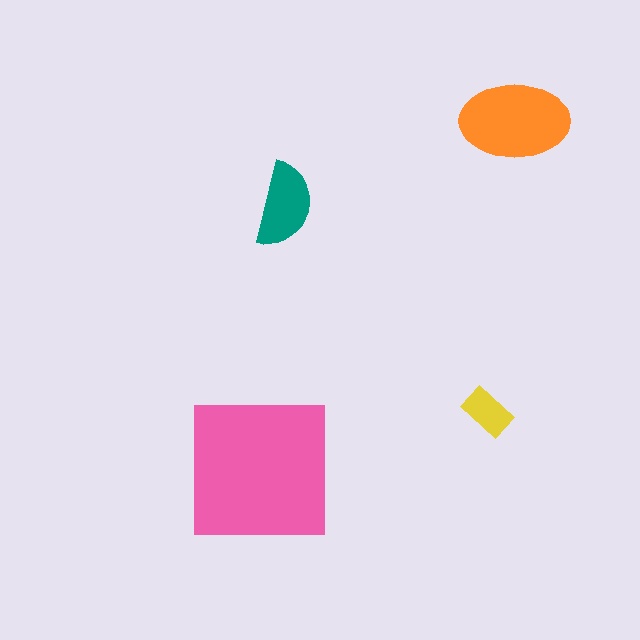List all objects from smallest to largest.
The yellow rectangle, the teal semicircle, the orange ellipse, the pink square.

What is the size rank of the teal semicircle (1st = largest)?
3rd.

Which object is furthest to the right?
The orange ellipse is rightmost.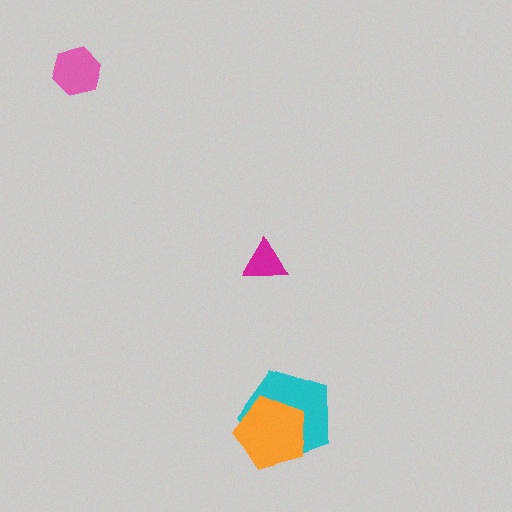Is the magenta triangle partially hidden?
No, no other shape covers it.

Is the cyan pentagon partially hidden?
Yes, it is partially covered by another shape.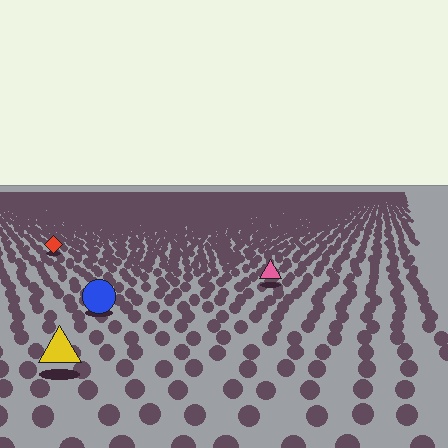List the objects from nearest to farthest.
From nearest to farthest: the yellow triangle, the blue circle, the pink triangle, the red diamond.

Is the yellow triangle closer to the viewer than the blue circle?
Yes. The yellow triangle is closer — you can tell from the texture gradient: the ground texture is coarser near it.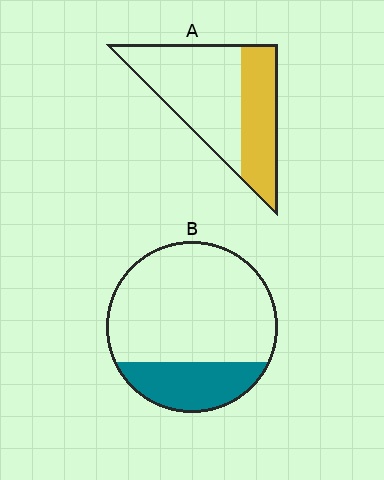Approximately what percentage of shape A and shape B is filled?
A is approximately 40% and B is approximately 25%.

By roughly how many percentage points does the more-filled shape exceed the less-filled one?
By roughly 15 percentage points (A over B).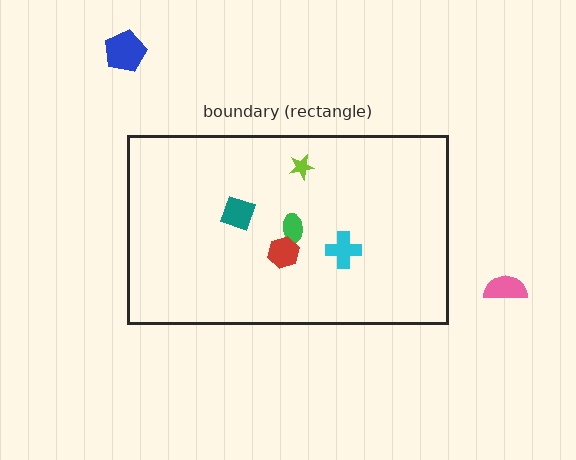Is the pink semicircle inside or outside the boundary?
Outside.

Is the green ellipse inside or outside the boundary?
Inside.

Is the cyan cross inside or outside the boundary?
Inside.